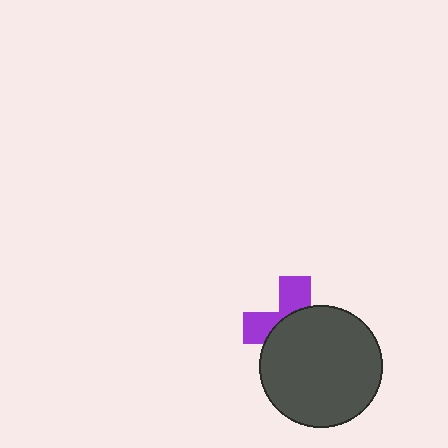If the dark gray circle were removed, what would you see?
You would see the complete purple cross.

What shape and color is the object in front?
The object in front is a dark gray circle.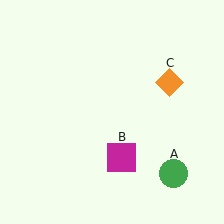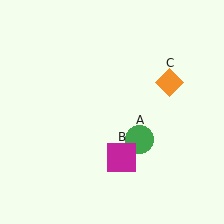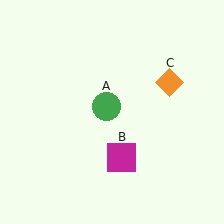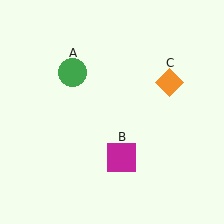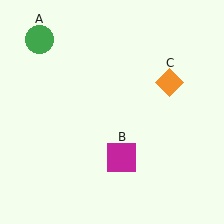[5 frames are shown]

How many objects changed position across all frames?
1 object changed position: green circle (object A).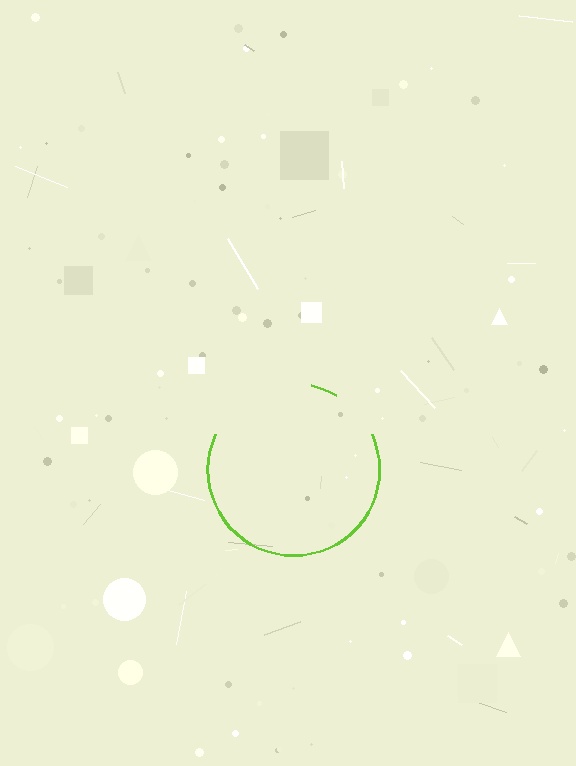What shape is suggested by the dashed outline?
The dashed outline suggests a circle.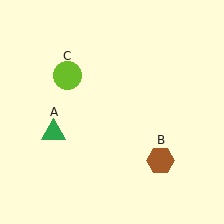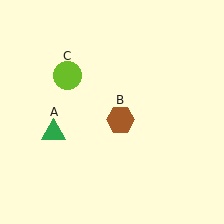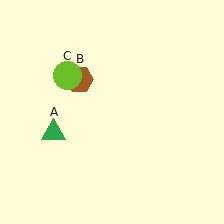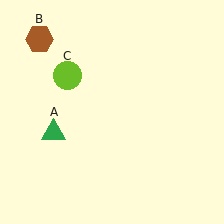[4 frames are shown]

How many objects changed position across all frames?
1 object changed position: brown hexagon (object B).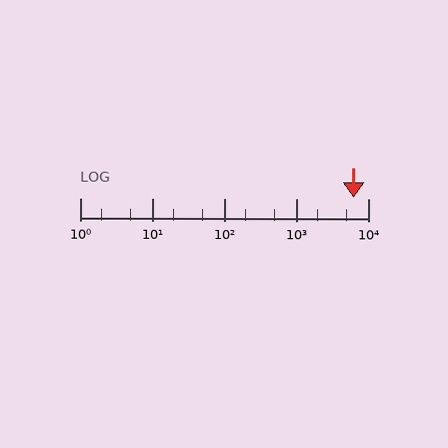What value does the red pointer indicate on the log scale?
The pointer indicates approximately 6200.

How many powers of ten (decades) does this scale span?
The scale spans 4 decades, from 1 to 10000.